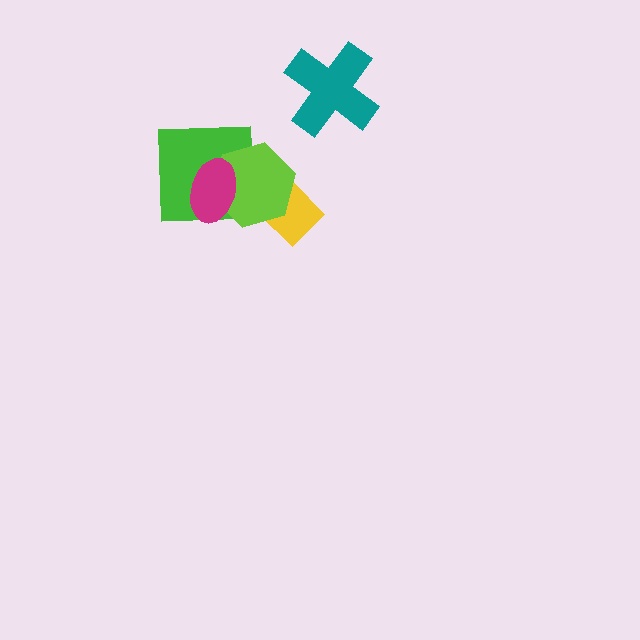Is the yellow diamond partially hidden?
Yes, it is partially covered by another shape.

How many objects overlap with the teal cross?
0 objects overlap with the teal cross.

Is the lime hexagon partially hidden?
Yes, it is partially covered by another shape.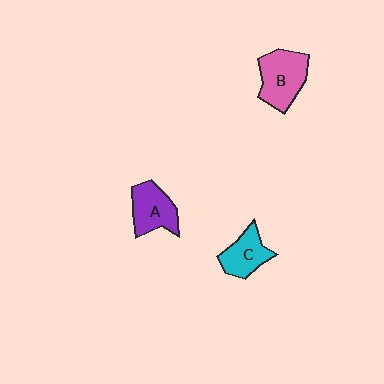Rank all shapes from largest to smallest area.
From largest to smallest: B (pink), A (purple), C (cyan).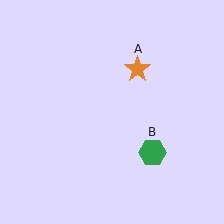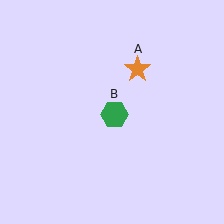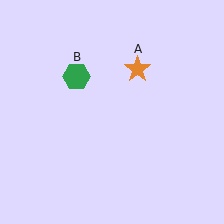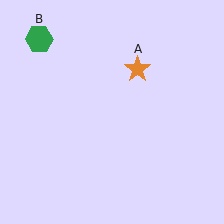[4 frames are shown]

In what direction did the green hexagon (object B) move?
The green hexagon (object B) moved up and to the left.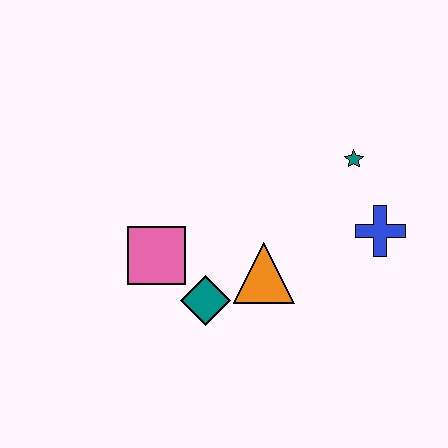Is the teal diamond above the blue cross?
No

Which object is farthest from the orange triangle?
The teal star is farthest from the orange triangle.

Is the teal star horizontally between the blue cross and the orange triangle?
Yes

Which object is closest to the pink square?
The teal diamond is closest to the pink square.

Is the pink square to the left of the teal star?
Yes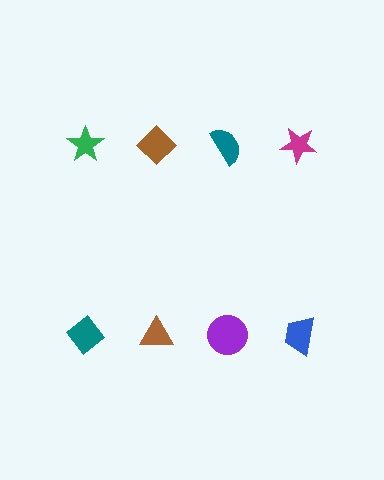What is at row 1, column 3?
A teal semicircle.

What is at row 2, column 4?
A blue trapezoid.